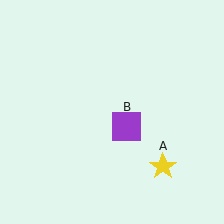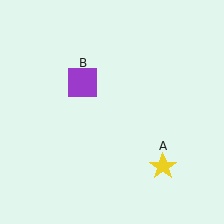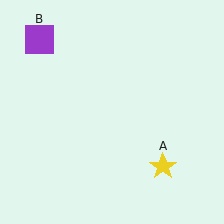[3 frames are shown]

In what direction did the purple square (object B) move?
The purple square (object B) moved up and to the left.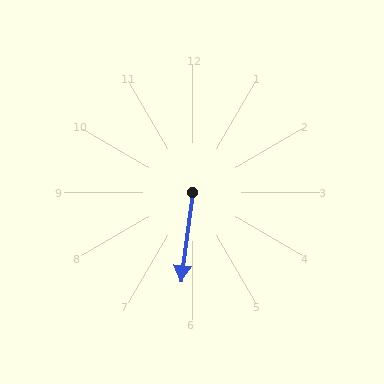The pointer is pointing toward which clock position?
Roughly 6 o'clock.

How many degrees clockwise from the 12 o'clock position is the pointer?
Approximately 188 degrees.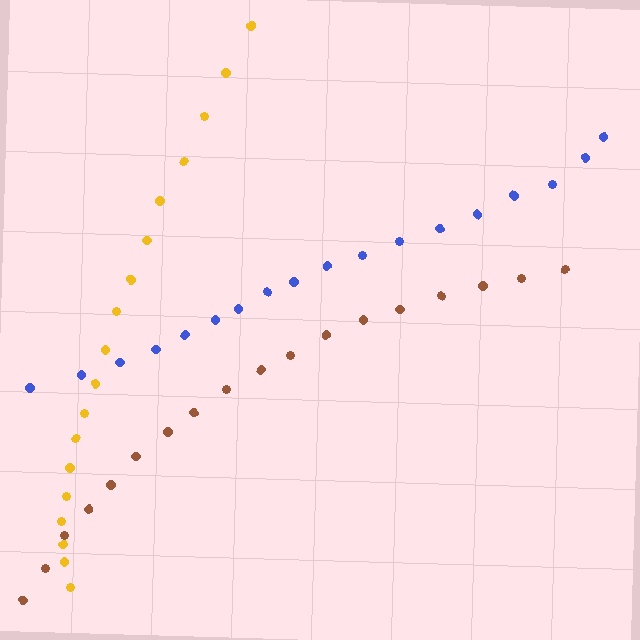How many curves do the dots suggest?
There are 3 distinct paths.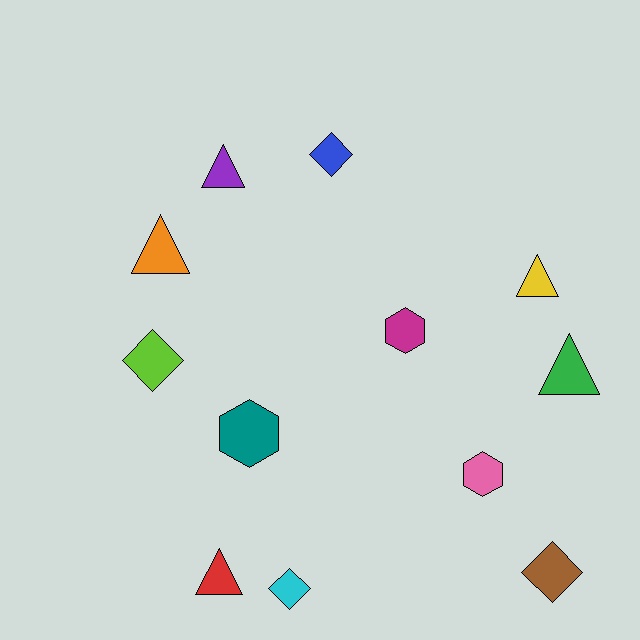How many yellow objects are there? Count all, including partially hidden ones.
There is 1 yellow object.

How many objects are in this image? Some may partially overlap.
There are 12 objects.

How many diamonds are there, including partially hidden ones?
There are 4 diamonds.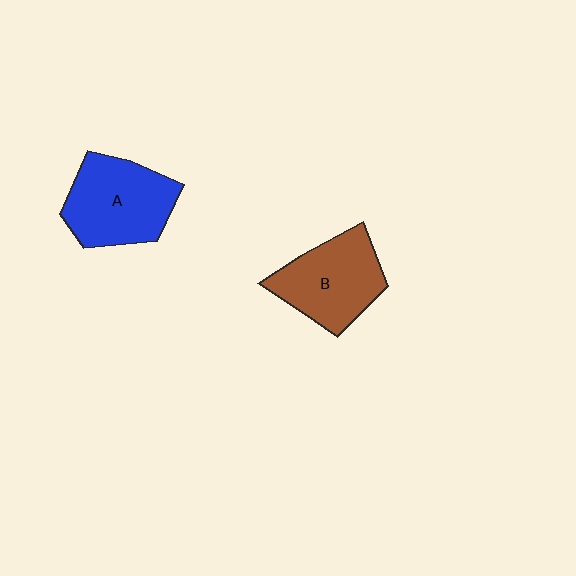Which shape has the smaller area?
Shape B (brown).